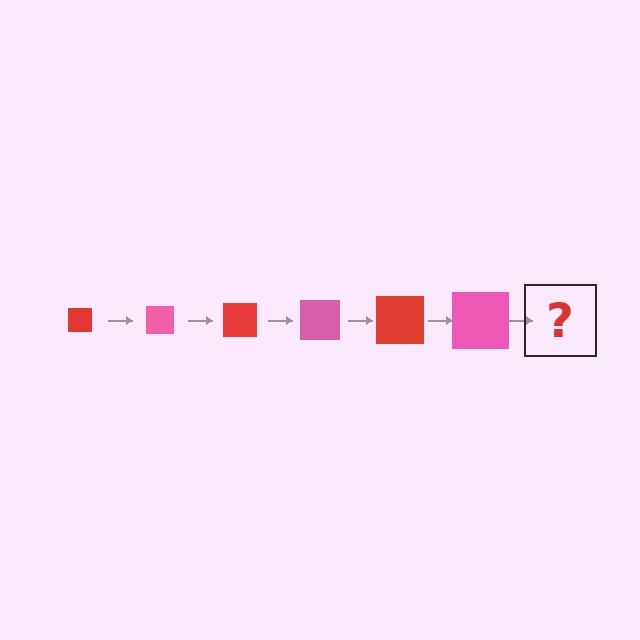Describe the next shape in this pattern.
It should be a red square, larger than the previous one.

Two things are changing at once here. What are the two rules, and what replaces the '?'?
The two rules are that the square grows larger each step and the color cycles through red and pink. The '?' should be a red square, larger than the previous one.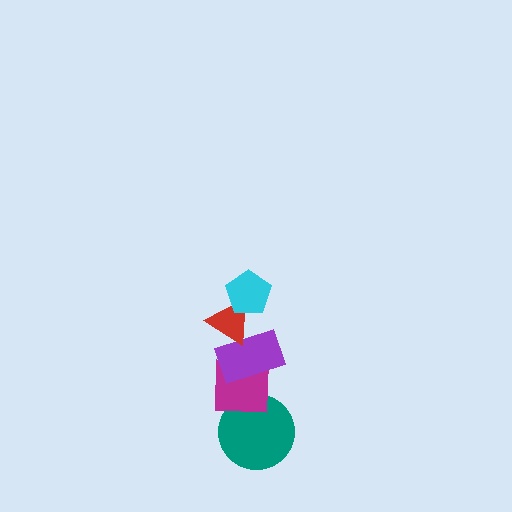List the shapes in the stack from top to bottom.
From top to bottom: the cyan pentagon, the red triangle, the purple rectangle, the magenta square, the teal circle.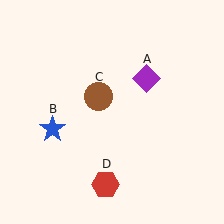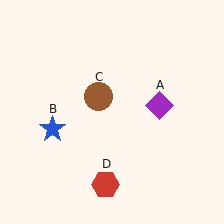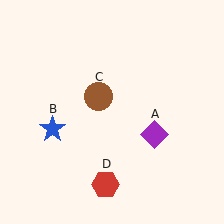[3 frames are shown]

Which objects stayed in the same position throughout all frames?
Blue star (object B) and brown circle (object C) and red hexagon (object D) remained stationary.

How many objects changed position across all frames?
1 object changed position: purple diamond (object A).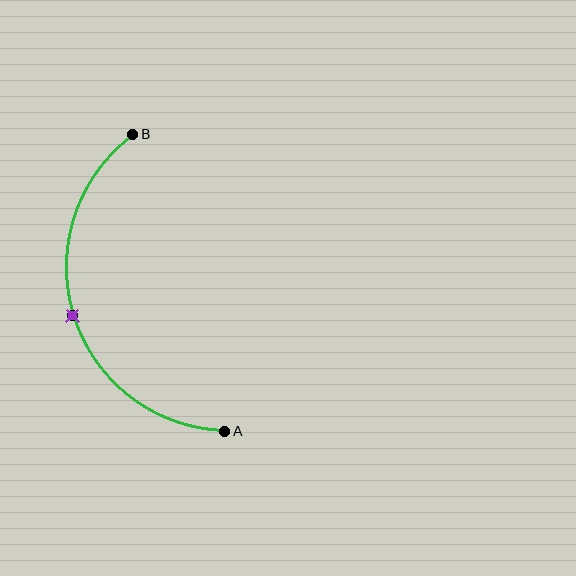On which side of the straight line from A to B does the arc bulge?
The arc bulges to the left of the straight line connecting A and B.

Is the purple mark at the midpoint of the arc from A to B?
Yes. The purple mark lies on the arc at equal arc-length from both A and B — it is the arc midpoint.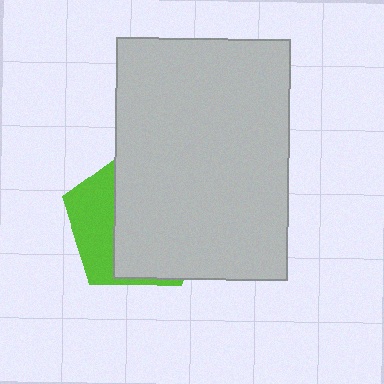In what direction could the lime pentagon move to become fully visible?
The lime pentagon could move left. That would shift it out from behind the light gray rectangle entirely.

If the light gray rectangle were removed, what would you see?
You would see the complete lime pentagon.